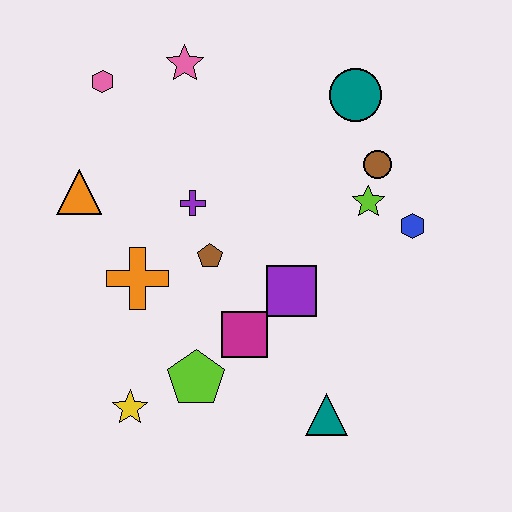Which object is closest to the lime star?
The brown circle is closest to the lime star.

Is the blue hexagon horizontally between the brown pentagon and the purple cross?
No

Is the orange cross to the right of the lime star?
No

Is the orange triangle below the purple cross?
No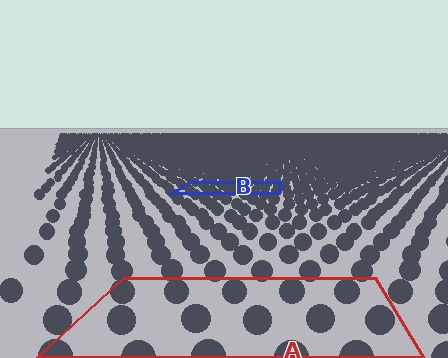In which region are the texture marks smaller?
The texture marks are smaller in region B, because it is farther away.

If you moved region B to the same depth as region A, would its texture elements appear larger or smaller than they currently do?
They would appear larger. At a closer depth, the same texture elements are projected at a bigger on-screen size.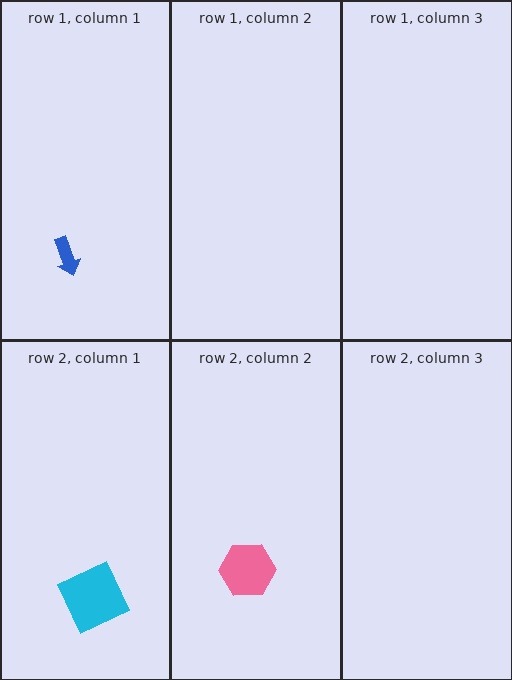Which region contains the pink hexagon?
The row 2, column 2 region.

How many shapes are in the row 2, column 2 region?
1.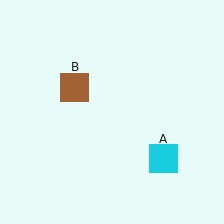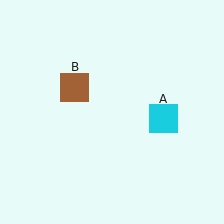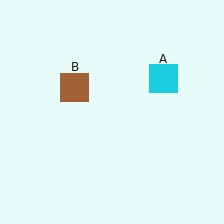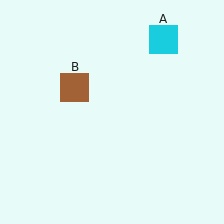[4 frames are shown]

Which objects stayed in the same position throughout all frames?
Brown square (object B) remained stationary.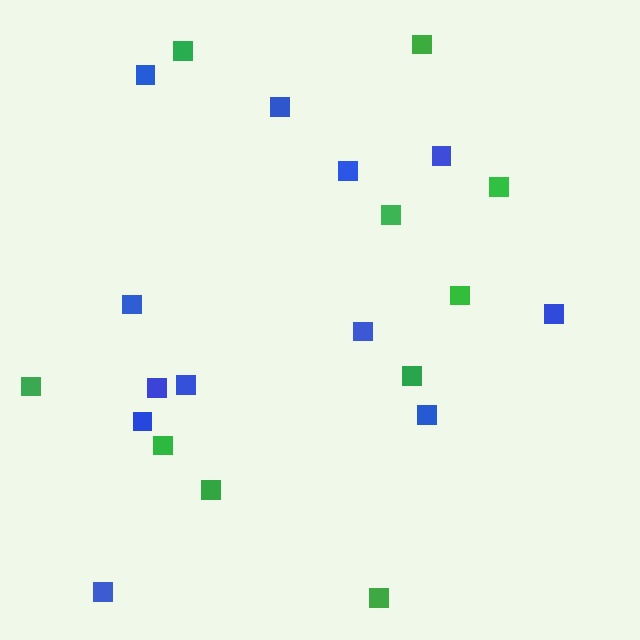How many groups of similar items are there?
There are 2 groups: one group of green squares (10) and one group of blue squares (12).